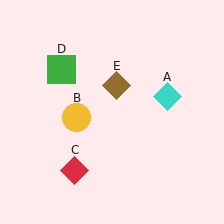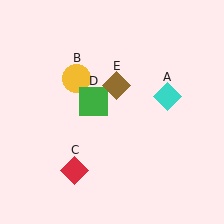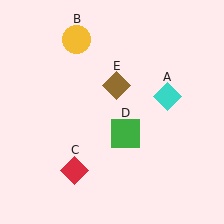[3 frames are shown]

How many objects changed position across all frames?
2 objects changed position: yellow circle (object B), green square (object D).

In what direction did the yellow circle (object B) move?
The yellow circle (object B) moved up.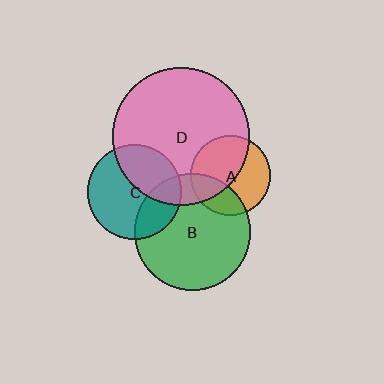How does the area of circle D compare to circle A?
Approximately 3.0 times.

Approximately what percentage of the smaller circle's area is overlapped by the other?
Approximately 25%.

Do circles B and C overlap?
Yes.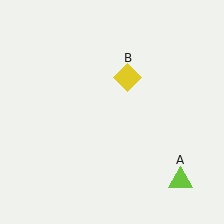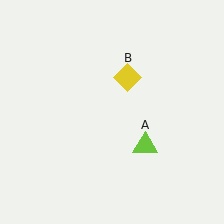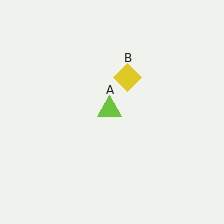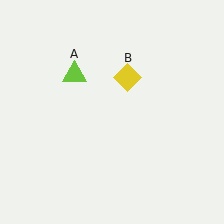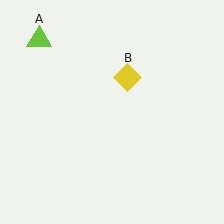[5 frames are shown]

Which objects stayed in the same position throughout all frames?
Yellow diamond (object B) remained stationary.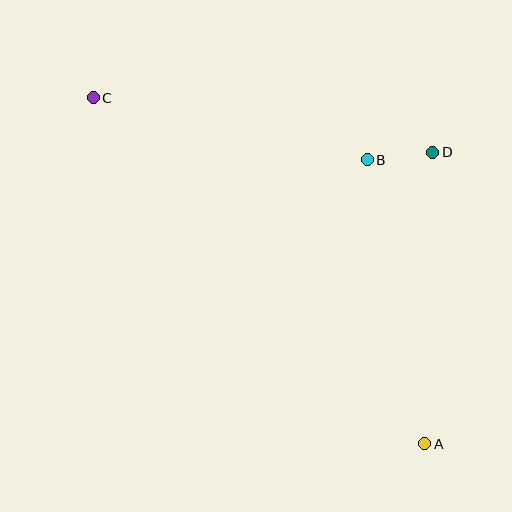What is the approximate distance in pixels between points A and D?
The distance between A and D is approximately 292 pixels.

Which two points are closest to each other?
Points B and D are closest to each other.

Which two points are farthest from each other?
Points A and C are farthest from each other.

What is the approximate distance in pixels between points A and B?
The distance between A and B is approximately 290 pixels.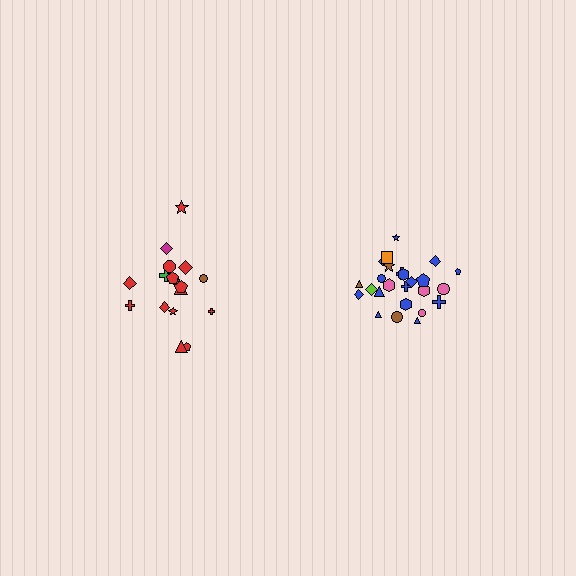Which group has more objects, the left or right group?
The right group.